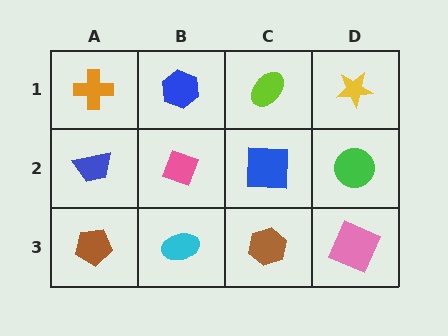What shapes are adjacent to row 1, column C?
A blue square (row 2, column C), a blue hexagon (row 1, column B), a yellow star (row 1, column D).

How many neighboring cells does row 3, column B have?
3.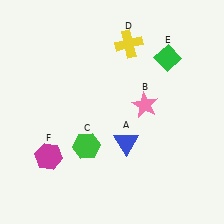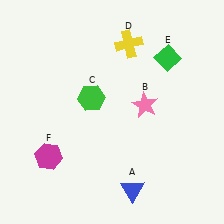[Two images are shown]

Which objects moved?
The objects that moved are: the blue triangle (A), the green hexagon (C).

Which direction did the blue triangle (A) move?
The blue triangle (A) moved down.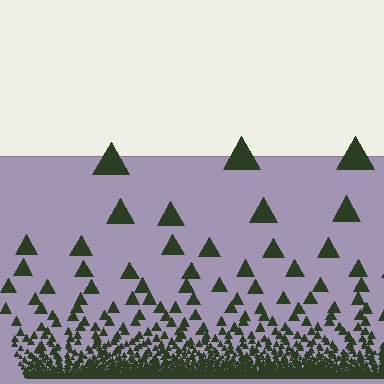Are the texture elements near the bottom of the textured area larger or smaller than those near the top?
Smaller. The gradient is inverted — elements near the bottom are smaller and denser.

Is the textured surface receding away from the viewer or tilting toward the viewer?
The surface appears to tilt toward the viewer. Texture elements get larger and sparser toward the top.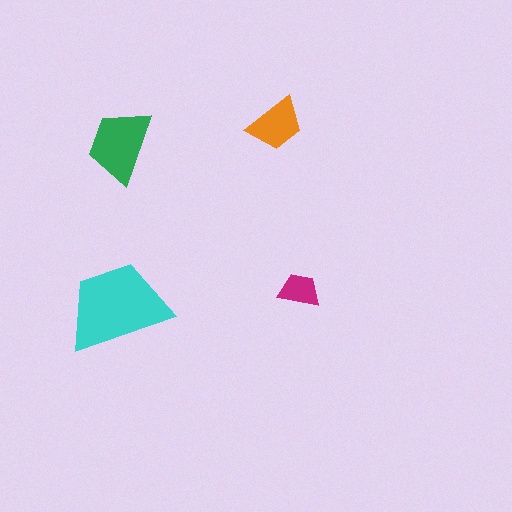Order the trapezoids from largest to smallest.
the cyan one, the green one, the orange one, the magenta one.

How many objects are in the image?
There are 4 objects in the image.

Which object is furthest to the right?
The magenta trapezoid is rightmost.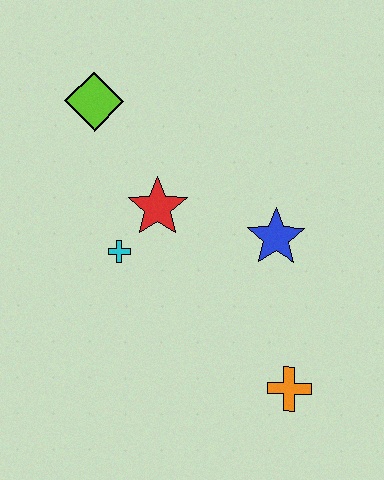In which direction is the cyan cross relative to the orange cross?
The cyan cross is to the left of the orange cross.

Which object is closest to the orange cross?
The blue star is closest to the orange cross.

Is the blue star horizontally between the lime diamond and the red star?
No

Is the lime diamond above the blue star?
Yes